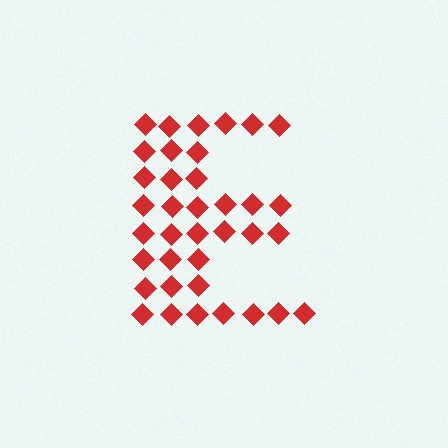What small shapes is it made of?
It is made of small diamonds.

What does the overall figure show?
The overall figure shows the letter E.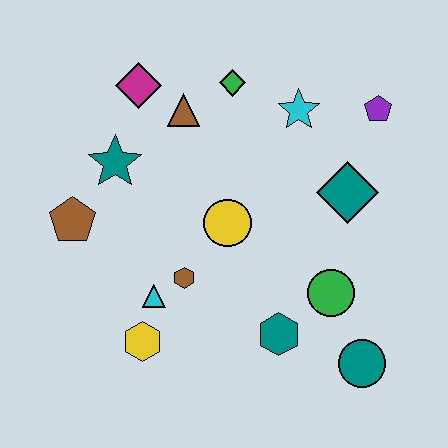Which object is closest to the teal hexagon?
The green circle is closest to the teal hexagon.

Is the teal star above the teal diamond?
Yes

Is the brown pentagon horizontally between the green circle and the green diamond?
No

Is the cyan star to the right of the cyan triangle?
Yes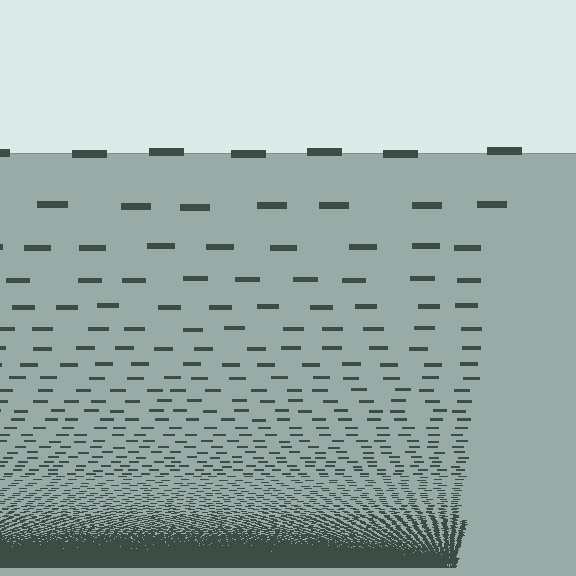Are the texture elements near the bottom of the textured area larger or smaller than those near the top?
Smaller. The gradient is inverted — elements near the bottom are smaller and denser.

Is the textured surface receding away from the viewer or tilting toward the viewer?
The surface appears to tilt toward the viewer. Texture elements get larger and sparser toward the top.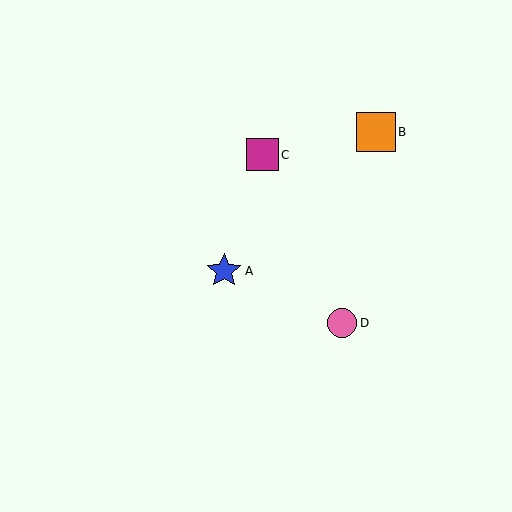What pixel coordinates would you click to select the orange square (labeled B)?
Click at (376, 132) to select the orange square B.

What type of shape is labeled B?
Shape B is an orange square.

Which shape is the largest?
The orange square (labeled B) is the largest.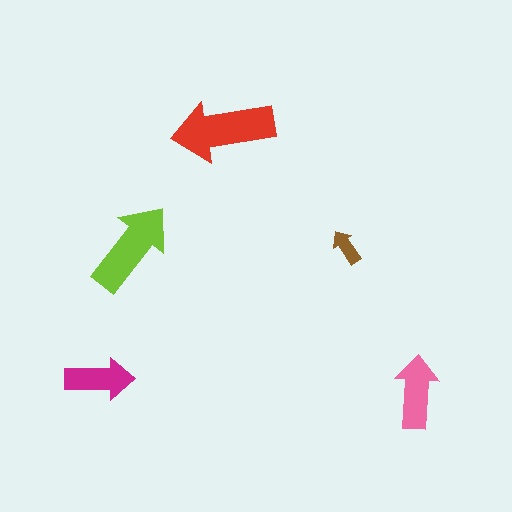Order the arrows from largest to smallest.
the red one, the lime one, the pink one, the magenta one, the brown one.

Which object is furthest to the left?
The magenta arrow is leftmost.